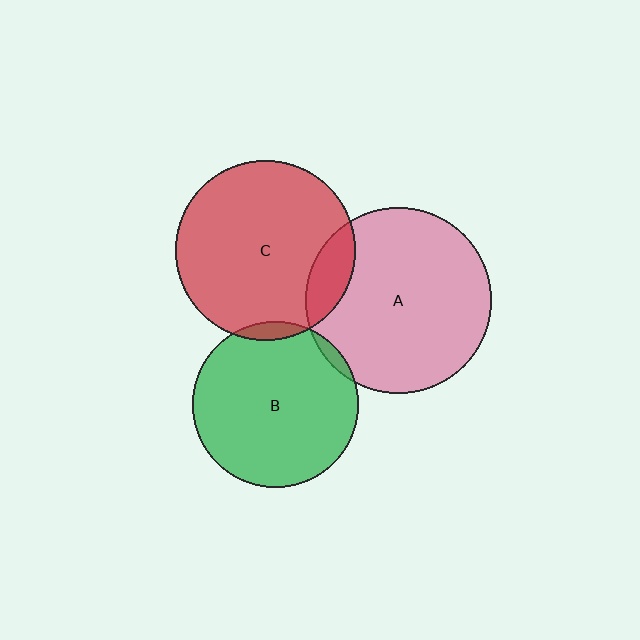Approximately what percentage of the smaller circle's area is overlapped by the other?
Approximately 15%.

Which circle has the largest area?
Circle A (pink).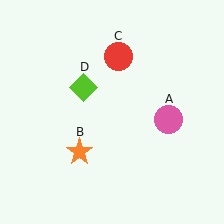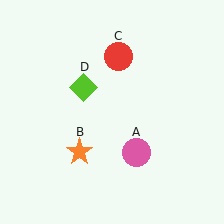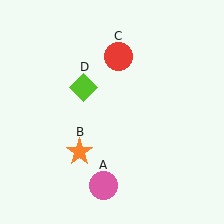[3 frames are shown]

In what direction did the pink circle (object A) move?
The pink circle (object A) moved down and to the left.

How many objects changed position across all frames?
1 object changed position: pink circle (object A).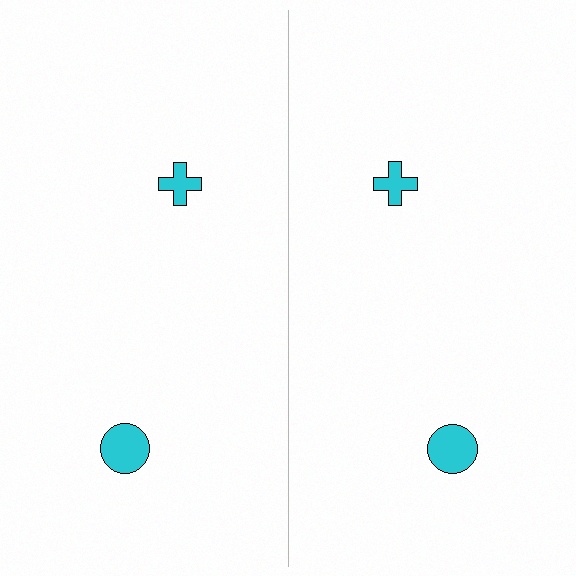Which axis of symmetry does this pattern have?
The pattern has a vertical axis of symmetry running through the center of the image.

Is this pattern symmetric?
Yes, this pattern has bilateral (reflection) symmetry.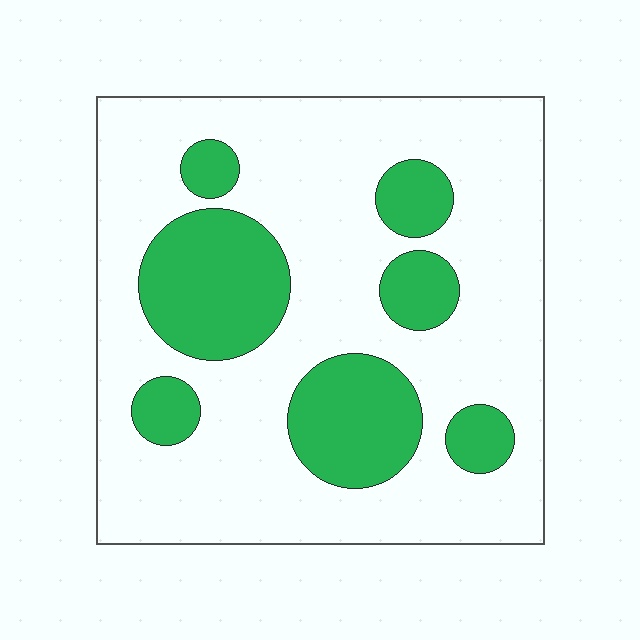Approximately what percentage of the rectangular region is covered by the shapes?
Approximately 25%.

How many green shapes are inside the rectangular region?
7.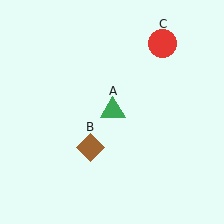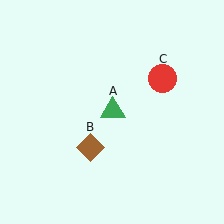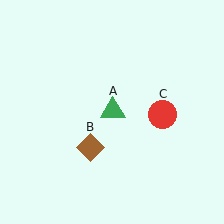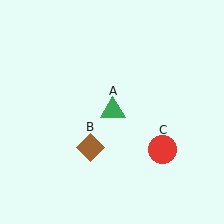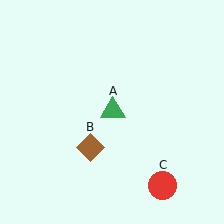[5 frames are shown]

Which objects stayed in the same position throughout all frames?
Green triangle (object A) and brown diamond (object B) remained stationary.